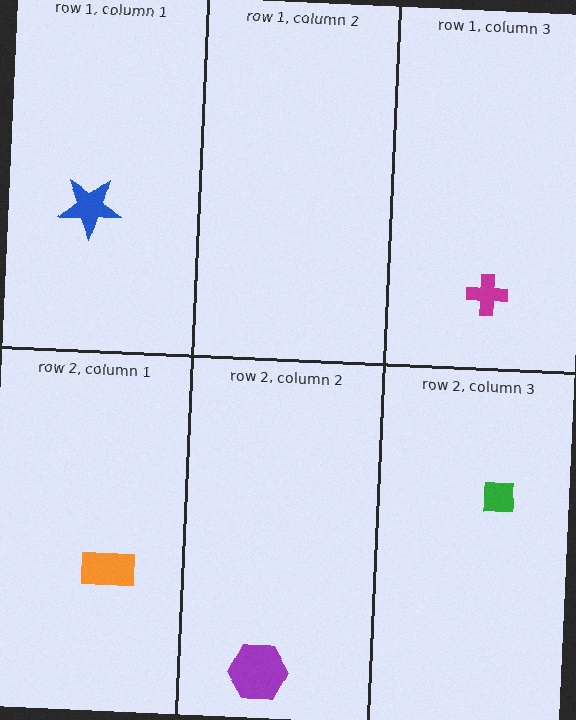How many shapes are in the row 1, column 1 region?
1.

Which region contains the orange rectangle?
The row 2, column 1 region.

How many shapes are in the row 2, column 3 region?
1.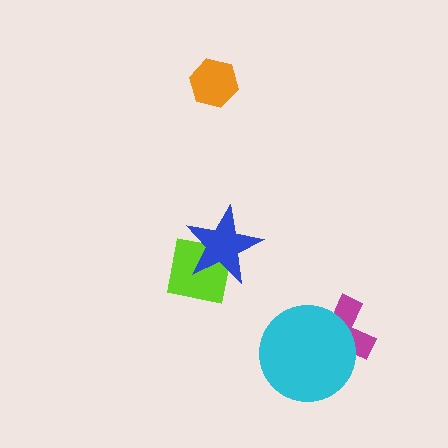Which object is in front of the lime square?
The blue star is in front of the lime square.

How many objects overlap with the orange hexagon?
0 objects overlap with the orange hexagon.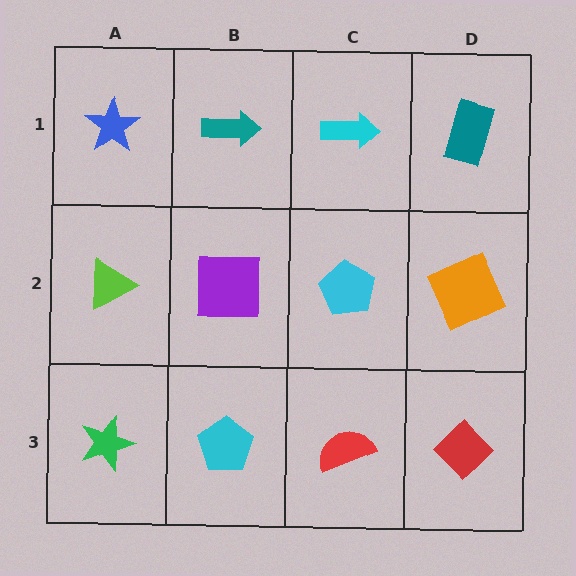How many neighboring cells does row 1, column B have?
3.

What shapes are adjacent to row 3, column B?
A purple square (row 2, column B), a green star (row 3, column A), a red semicircle (row 3, column C).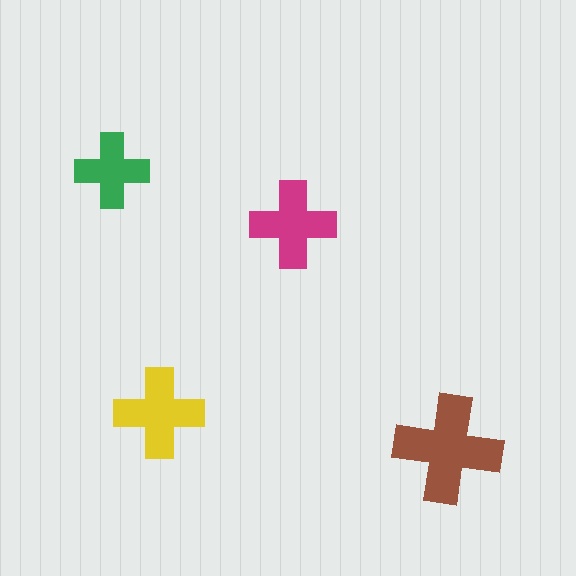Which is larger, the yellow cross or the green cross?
The yellow one.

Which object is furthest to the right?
The brown cross is rightmost.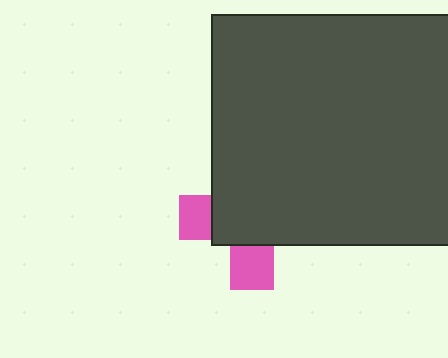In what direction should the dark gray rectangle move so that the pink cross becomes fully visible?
The dark gray rectangle should move toward the upper-right. That is the shortest direction to clear the overlap and leave the pink cross fully visible.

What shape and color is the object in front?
The object in front is a dark gray rectangle.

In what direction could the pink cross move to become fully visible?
The pink cross could move toward the lower-left. That would shift it out from behind the dark gray rectangle entirely.